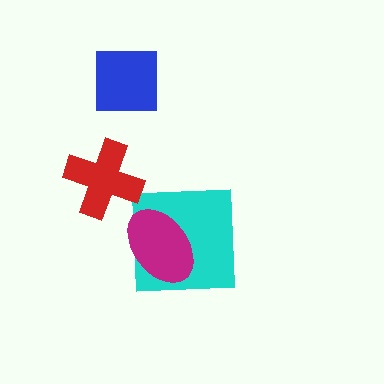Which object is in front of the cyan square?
The magenta ellipse is in front of the cyan square.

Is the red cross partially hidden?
No, no other shape covers it.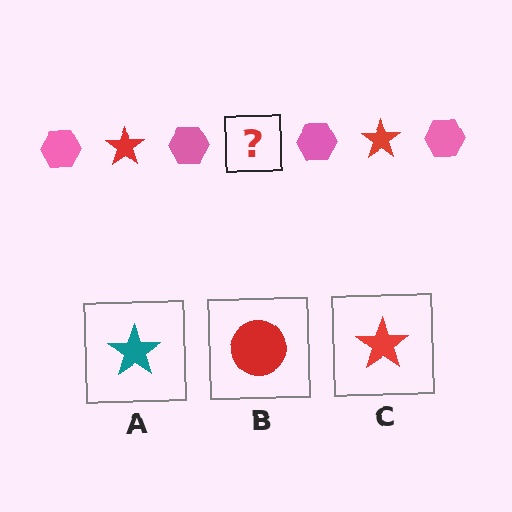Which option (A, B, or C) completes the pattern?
C.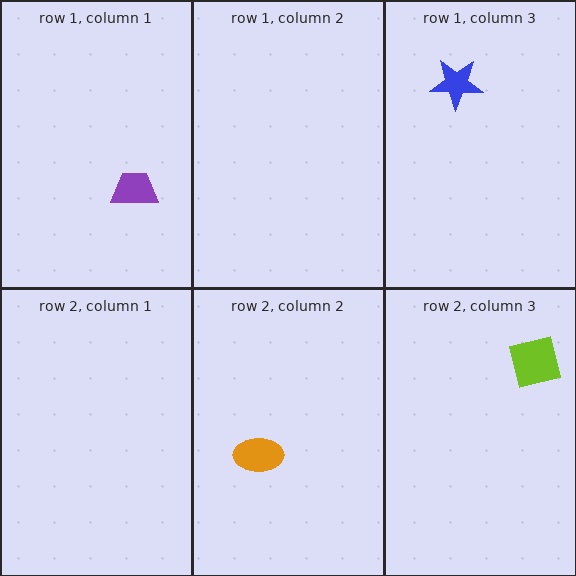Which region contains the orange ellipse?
The row 2, column 2 region.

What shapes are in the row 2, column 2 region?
The orange ellipse.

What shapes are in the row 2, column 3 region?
The lime square.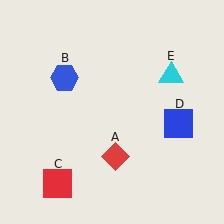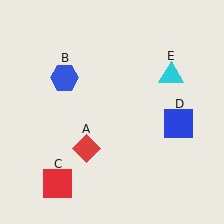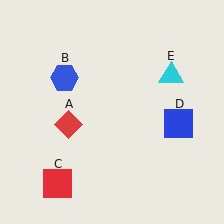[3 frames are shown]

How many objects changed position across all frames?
1 object changed position: red diamond (object A).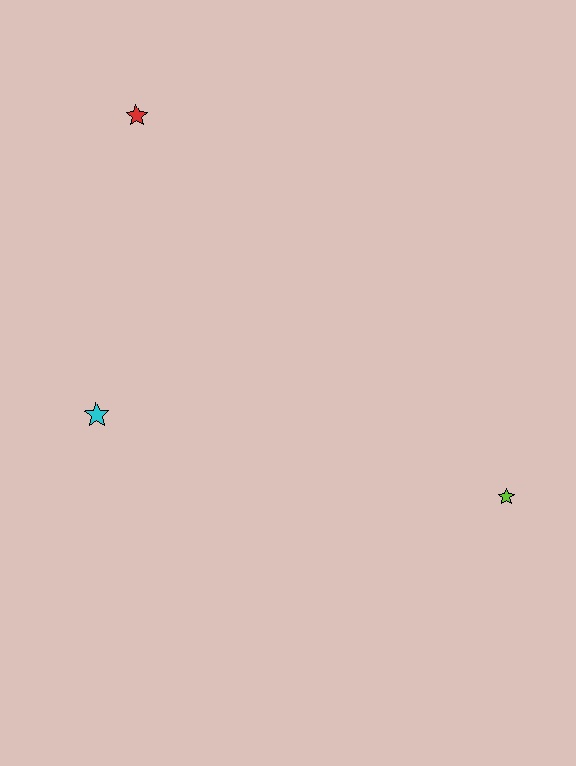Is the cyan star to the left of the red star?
Yes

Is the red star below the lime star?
No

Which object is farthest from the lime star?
The red star is farthest from the lime star.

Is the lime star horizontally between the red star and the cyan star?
No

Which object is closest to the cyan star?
The red star is closest to the cyan star.